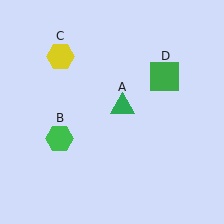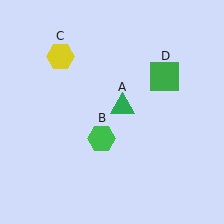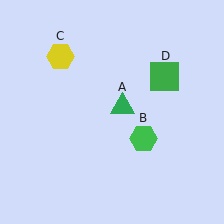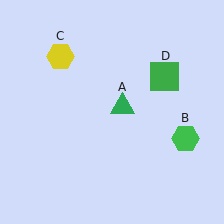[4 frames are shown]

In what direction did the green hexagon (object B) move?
The green hexagon (object B) moved right.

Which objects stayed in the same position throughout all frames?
Green triangle (object A) and yellow hexagon (object C) and green square (object D) remained stationary.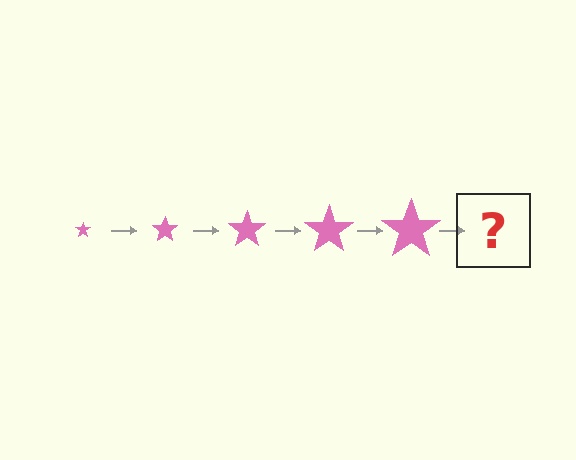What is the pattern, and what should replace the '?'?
The pattern is that the star gets progressively larger each step. The '?' should be a pink star, larger than the previous one.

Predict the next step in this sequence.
The next step is a pink star, larger than the previous one.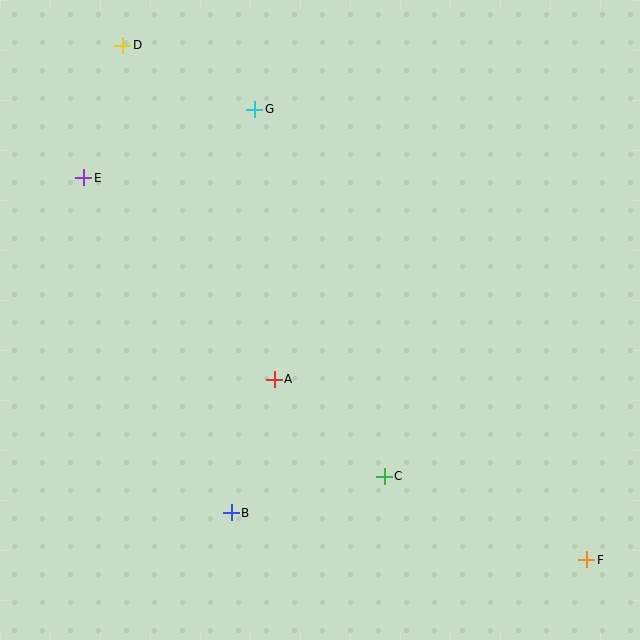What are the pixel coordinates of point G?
Point G is at (255, 109).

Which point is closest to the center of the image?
Point A at (274, 379) is closest to the center.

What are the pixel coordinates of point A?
Point A is at (274, 379).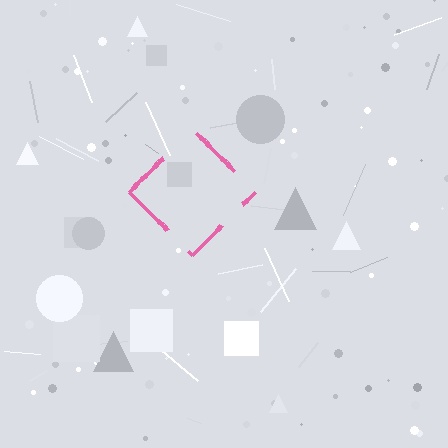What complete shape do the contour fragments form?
The contour fragments form a diamond.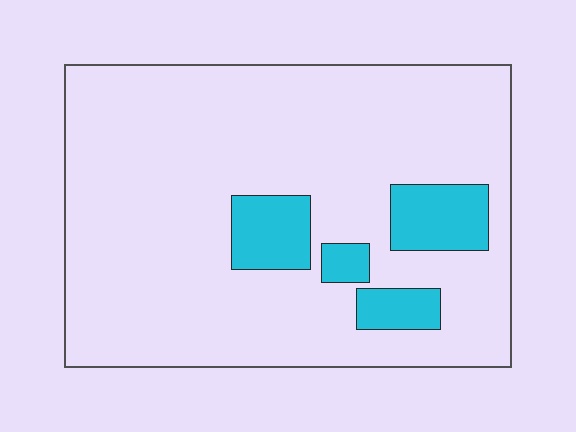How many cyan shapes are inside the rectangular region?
4.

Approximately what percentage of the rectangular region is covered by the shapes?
Approximately 15%.